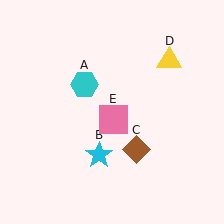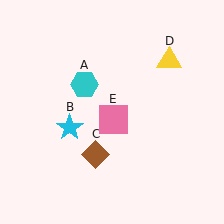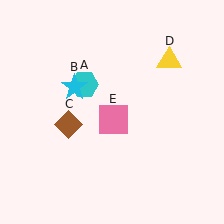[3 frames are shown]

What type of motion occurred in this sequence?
The cyan star (object B), brown diamond (object C) rotated clockwise around the center of the scene.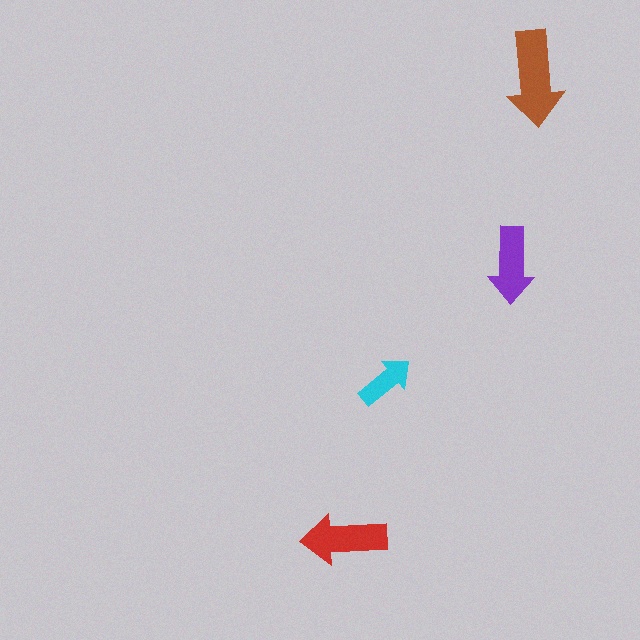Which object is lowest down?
The red arrow is bottommost.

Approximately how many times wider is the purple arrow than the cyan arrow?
About 1.5 times wider.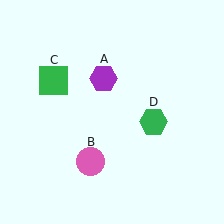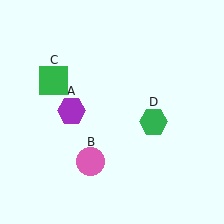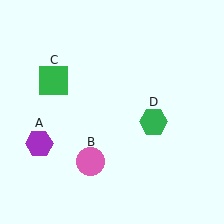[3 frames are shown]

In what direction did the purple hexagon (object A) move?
The purple hexagon (object A) moved down and to the left.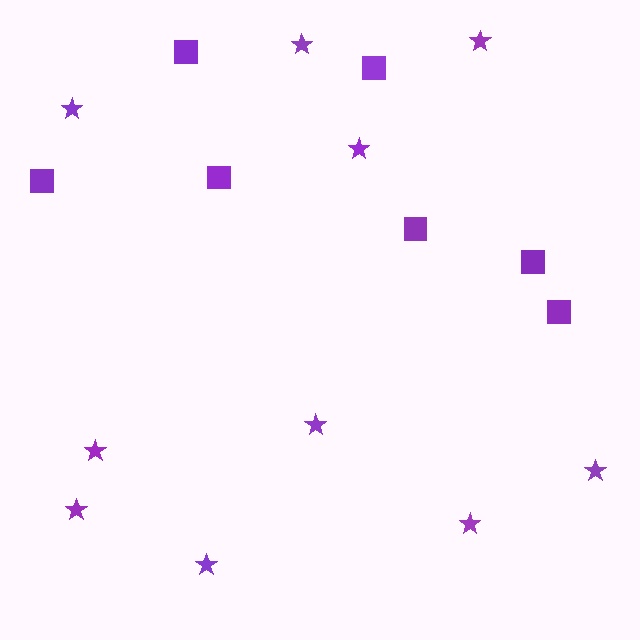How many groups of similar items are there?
There are 2 groups: one group of squares (7) and one group of stars (10).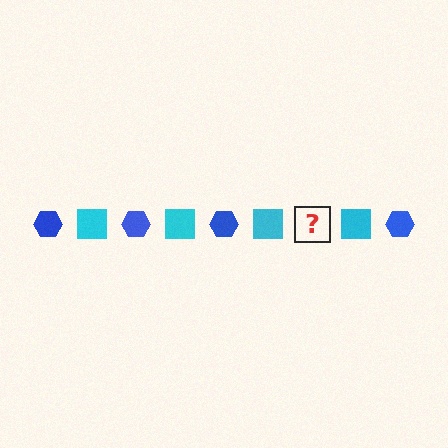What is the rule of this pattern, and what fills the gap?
The rule is that the pattern alternates between blue hexagon and cyan square. The gap should be filled with a blue hexagon.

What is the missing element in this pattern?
The missing element is a blue hexagon.